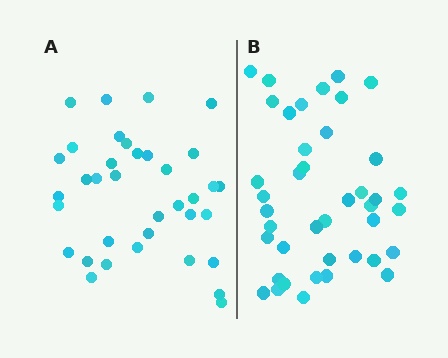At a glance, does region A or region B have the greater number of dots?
Region B (the right region) has more dots.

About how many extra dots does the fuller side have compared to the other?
Region B has about 5 more dots than region A.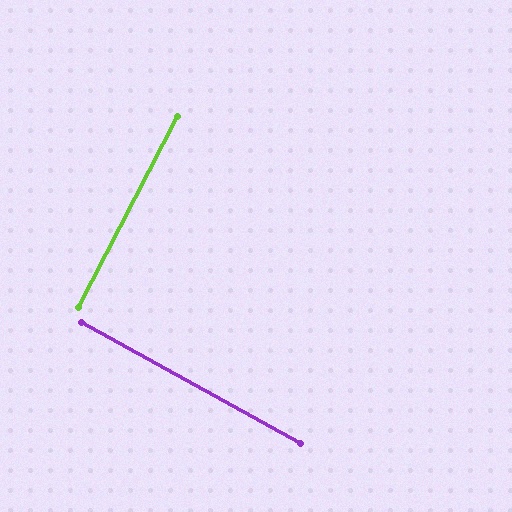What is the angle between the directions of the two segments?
Approximately 88 degrees.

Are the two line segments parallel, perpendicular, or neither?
Perpendicular — they meet at approximately 88°.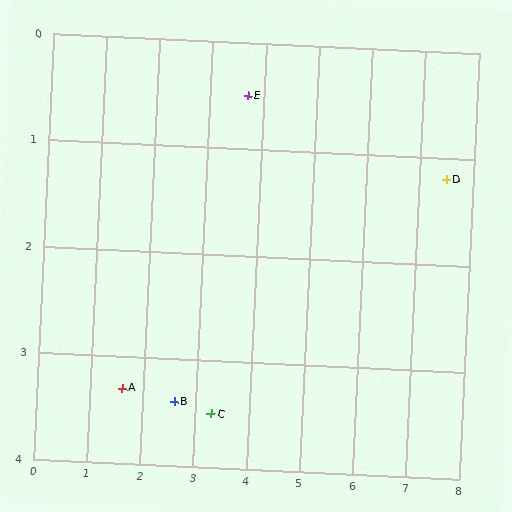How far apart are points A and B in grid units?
Points A and B are about 1.0 grid units apart.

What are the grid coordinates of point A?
Point A is at approximately (1.6, 3.3).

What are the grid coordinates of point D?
Point D is at approximately (7.5, 1.2).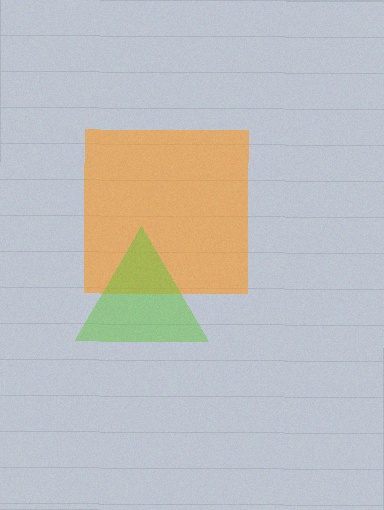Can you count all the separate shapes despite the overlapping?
Yes, there are 2 separate shapes.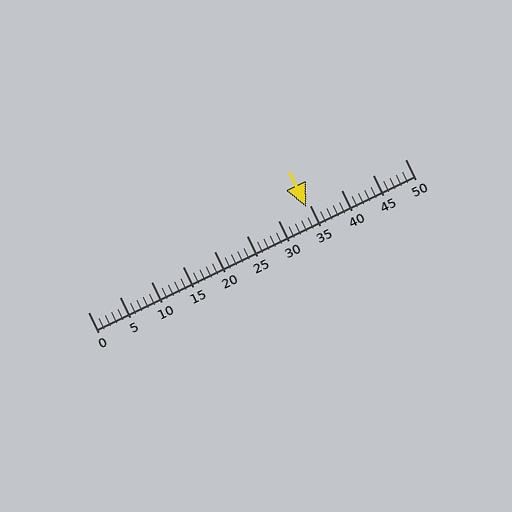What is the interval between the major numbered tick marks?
The major tick marks are spaced 5 units apart.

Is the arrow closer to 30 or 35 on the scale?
The arrow is closer to 35.